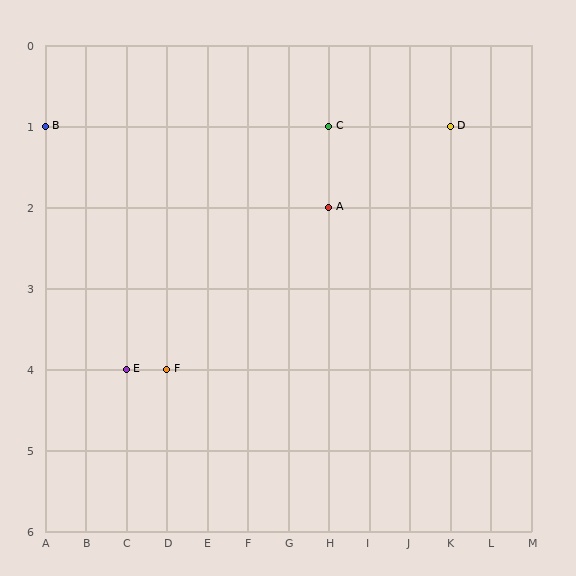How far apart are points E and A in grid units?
Points E and A are 5 columns and 2 rows apart (about 5.4 grid units diagonally).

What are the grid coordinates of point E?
Point E is at grid coordinates (C, 4).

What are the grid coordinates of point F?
Point F is at grid coordinates (D, 4).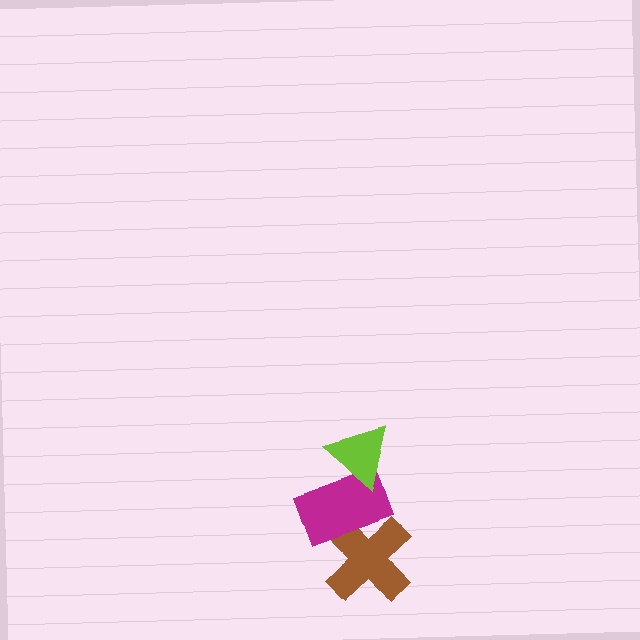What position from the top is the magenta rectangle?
The magenta rectangle is 2nd from the top.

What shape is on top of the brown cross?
The magenta rectangle is on top of the brown cross.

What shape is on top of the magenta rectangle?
The lime triangle is on top of the magenta rectangle.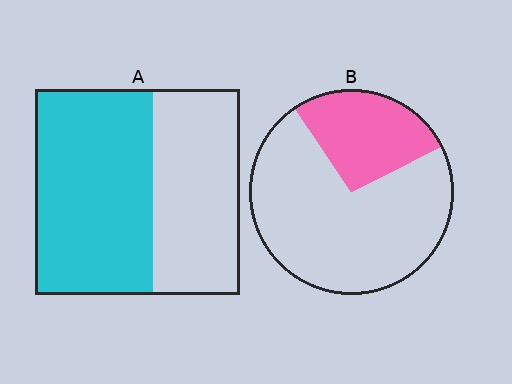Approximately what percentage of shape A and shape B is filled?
A is approximately 60% and B is approximately 25%.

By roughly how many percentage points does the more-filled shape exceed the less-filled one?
By roughly 30 percentage points (A over B).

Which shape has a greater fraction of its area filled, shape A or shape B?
Shape A.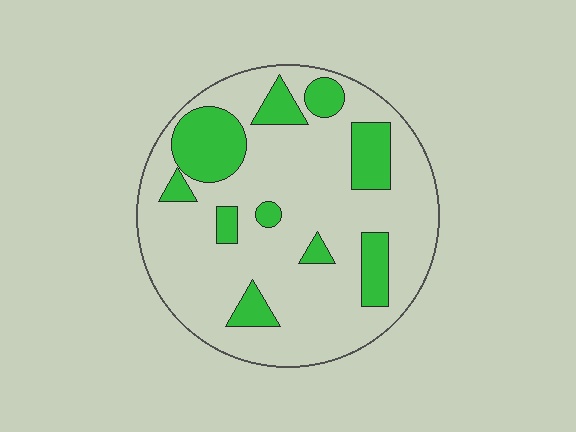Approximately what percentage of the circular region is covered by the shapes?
Approximately 25%.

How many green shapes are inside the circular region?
10.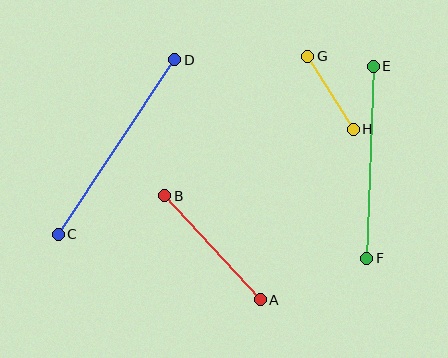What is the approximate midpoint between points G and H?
The midpoint is at approximately (331, 93) pixels.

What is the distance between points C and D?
The distance is approximately 209 pixels.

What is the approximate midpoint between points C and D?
The midpoint is at approximately (117, 147) pixels.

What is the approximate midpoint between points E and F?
The midpoint is at approximately (370, 162) pixels.